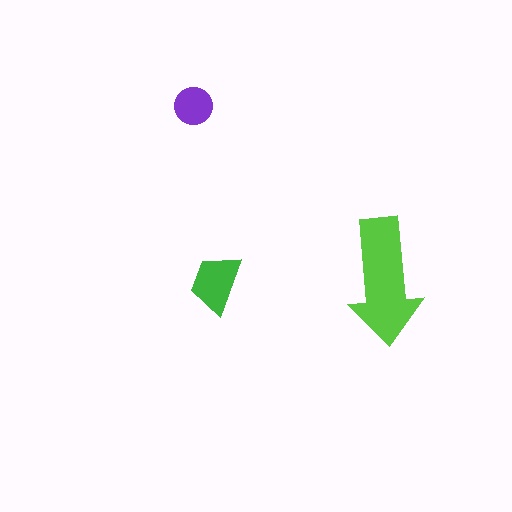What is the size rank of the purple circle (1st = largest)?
3rd.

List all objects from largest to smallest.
The lime arrow, the green trapezoid, the purple circle.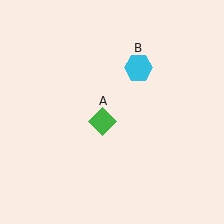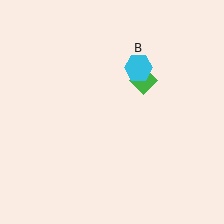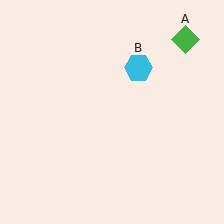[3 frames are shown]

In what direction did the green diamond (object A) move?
The green diamond (object A) moved up and to the right.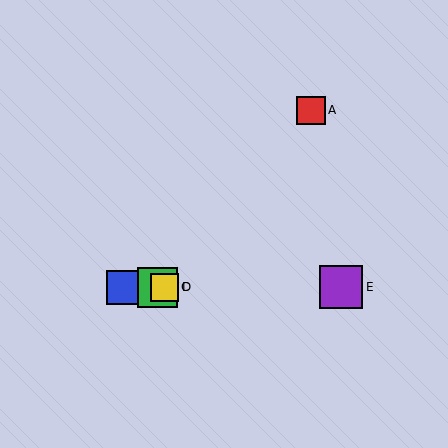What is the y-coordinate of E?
Object E is at y≈287.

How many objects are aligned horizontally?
4 objects (B, C, D, E) are aligned horizontally.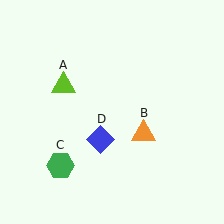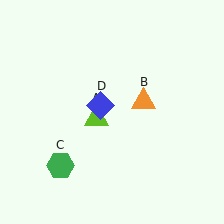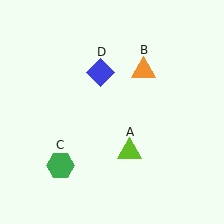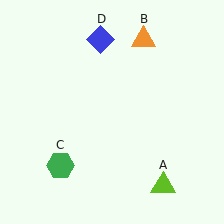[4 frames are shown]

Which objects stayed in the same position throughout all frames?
Green hexagon (object C) remained stationary.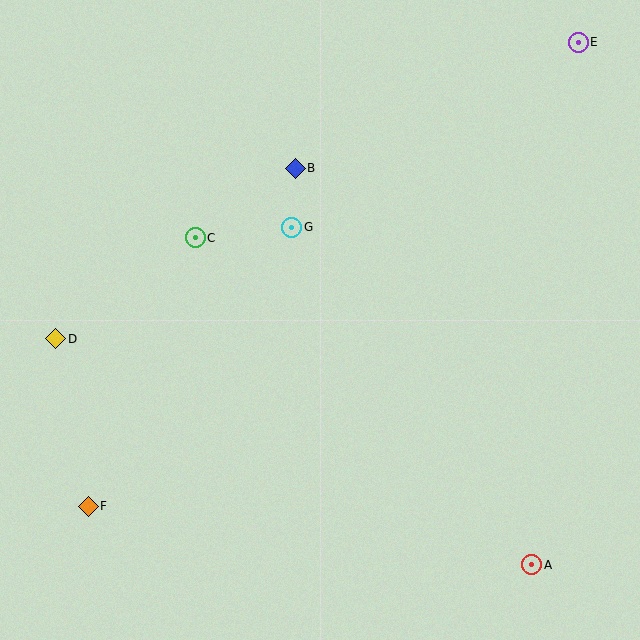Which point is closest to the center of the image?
Point G at (292, 227) is closest to the center.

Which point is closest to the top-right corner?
Point E is closest to the top-right corner.